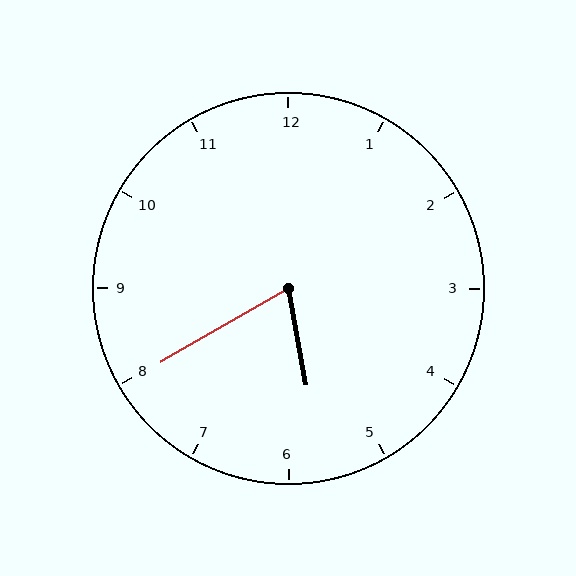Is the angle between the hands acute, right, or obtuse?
It is acute.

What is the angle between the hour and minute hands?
Approximately 70 degrees.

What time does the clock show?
5:40.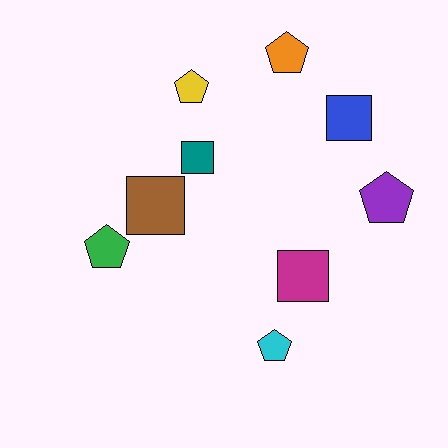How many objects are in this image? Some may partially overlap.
There are 9 objects.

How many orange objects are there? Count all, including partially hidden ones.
There is 1 orange object.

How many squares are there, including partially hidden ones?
There are 4 squares.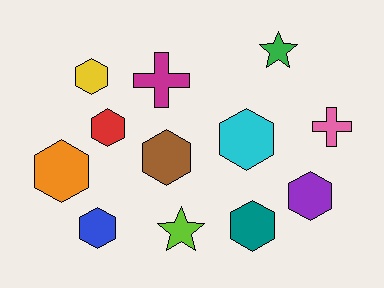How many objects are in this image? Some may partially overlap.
There are 12 objects.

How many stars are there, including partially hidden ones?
There are 2 stars.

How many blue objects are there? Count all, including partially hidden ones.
There is 1 blue object.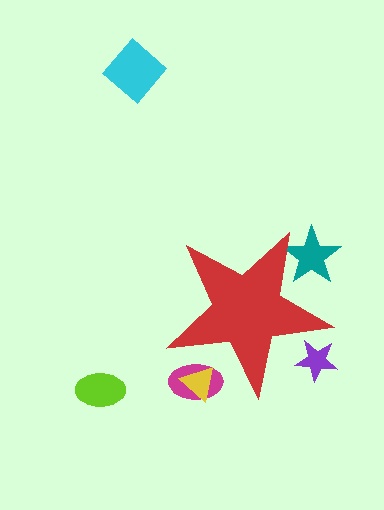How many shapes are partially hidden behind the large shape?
4 shapes are partially hidden.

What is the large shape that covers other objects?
A red star.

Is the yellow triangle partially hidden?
Yes, the yellow triangle is partially hidden behind the red star.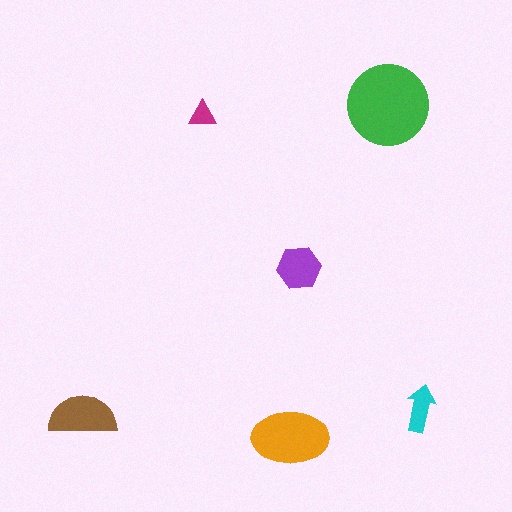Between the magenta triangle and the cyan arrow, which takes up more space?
The cyan arrow.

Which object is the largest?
The green circle.